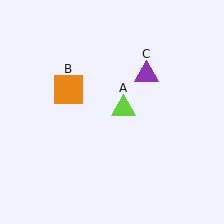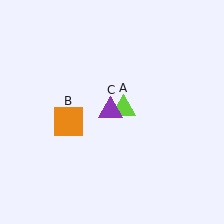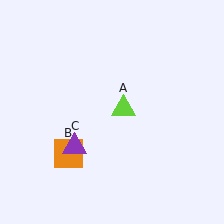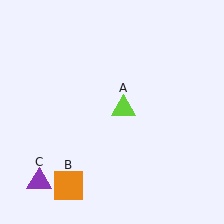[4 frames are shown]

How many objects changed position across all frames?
2 objects changed position: orange square (object B), purple triangle (object C).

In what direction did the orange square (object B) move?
The orange square (object B) moved down.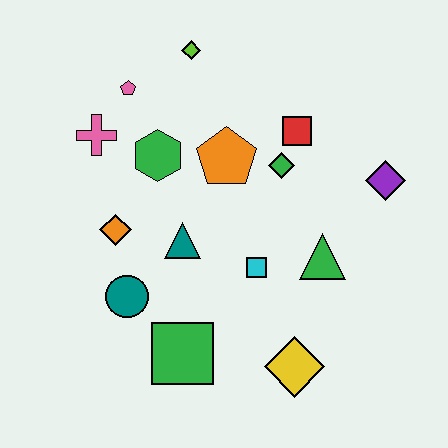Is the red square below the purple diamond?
No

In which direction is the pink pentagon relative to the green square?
The pink pentagon is above the green square.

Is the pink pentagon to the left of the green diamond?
Yes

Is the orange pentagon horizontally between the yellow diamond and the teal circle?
Yes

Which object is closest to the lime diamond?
The pink pentagon is closest to the lime diamond.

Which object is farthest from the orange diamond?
The purple diamond is farthest from the orange diamond.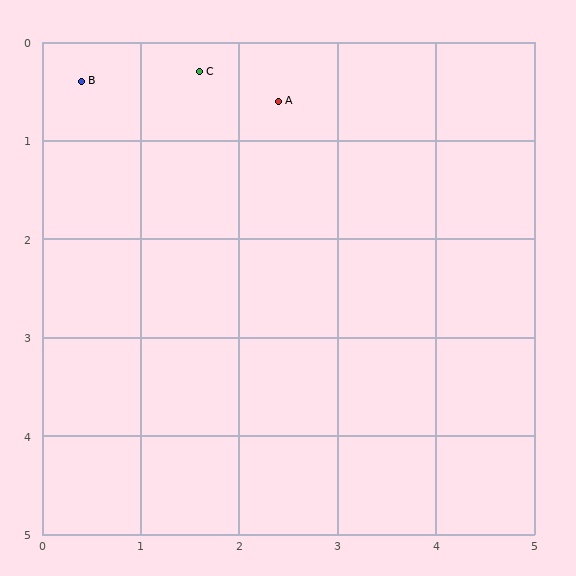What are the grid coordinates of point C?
Point C is at approximately (1.6, 0.3).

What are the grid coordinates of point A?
Point A is at approximately (2.4, 0.6).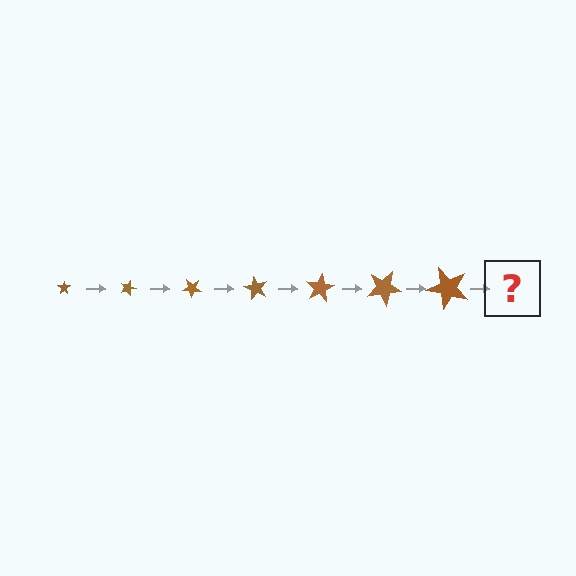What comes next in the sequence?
The next element should be a star, larger than the previous one and rotated 140 degrees from the start.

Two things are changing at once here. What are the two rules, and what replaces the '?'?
The two rules are that the star grows larger each step and it rotates 20 degrees each step. The '?' should be a star, larger than the previous one and rotated 140 degrees from the start.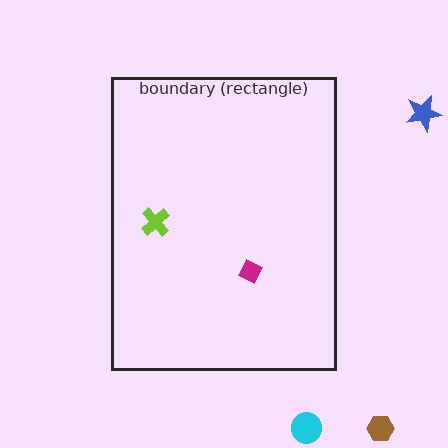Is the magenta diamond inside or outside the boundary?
Inside.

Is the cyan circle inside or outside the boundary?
Outside.